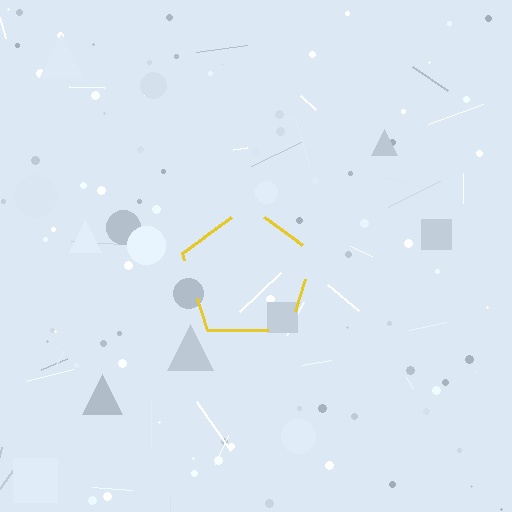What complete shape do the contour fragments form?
The contour fragments form a pentagon.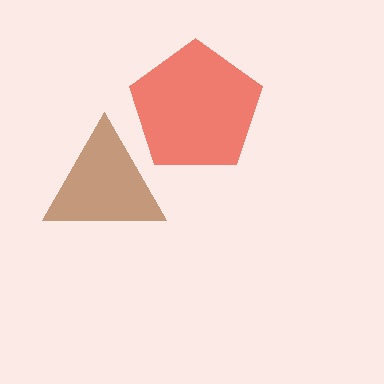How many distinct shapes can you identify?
There are 2 distinct shapes: a red pentagon, a brown triangle.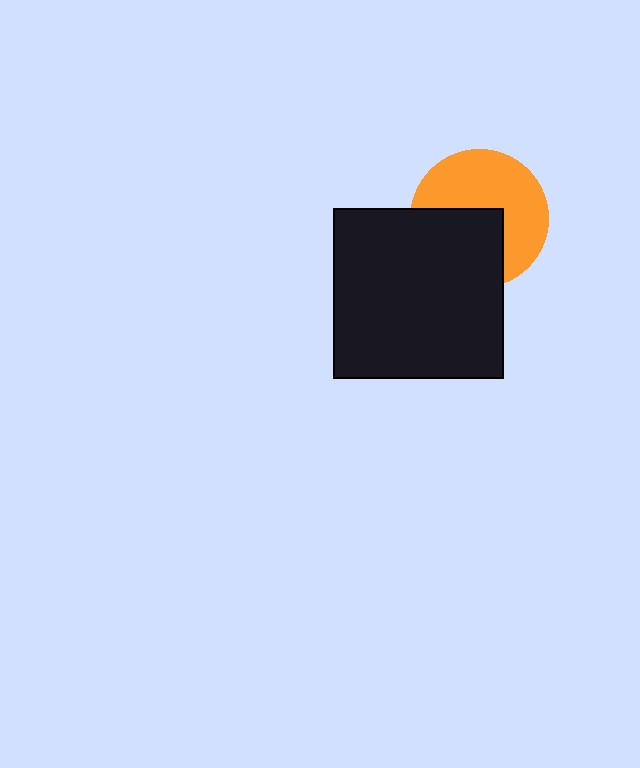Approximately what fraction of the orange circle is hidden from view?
Roughly 43% of the orange circle is hidden behind the black square.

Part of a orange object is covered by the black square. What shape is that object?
It is a circle.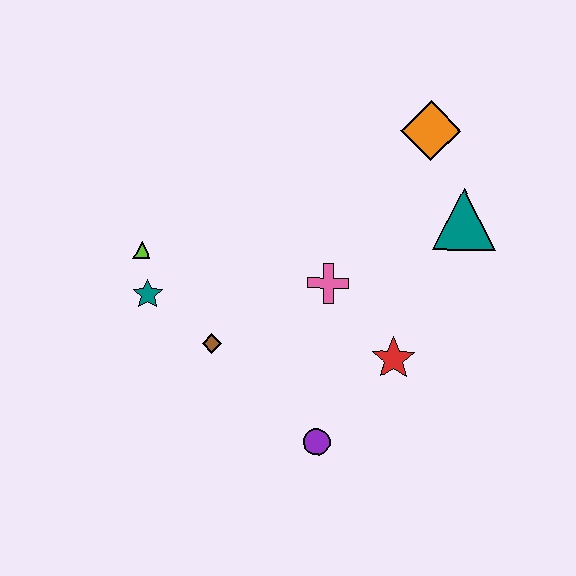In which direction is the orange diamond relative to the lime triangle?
The orange diamond is to the right of the lime triangle.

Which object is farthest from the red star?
The lime triangle is farthest from the red star.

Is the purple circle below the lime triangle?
Yes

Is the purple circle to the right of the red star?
No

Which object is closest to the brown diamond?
The teal star is closest to the brown diamond.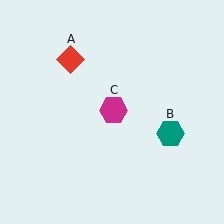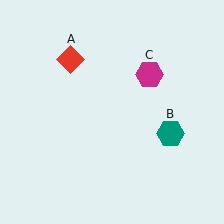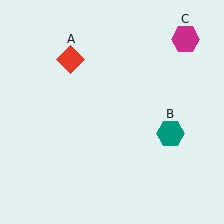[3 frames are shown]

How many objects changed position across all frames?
1 object changed position: magenta hexagon (object C).